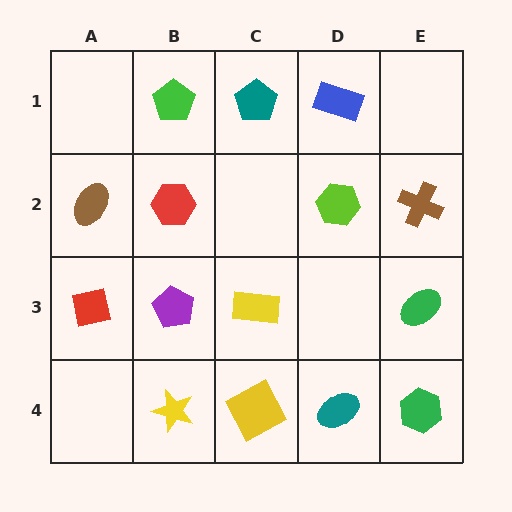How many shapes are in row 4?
4 shapes.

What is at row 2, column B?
A red hexagon.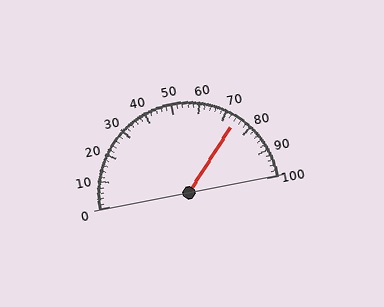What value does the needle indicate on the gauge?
The needle indicates approximately 74.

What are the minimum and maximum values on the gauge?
The gauge ranges from 0 to 100.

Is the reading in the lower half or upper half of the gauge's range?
The reading is in the upper half of the range (0 to 100).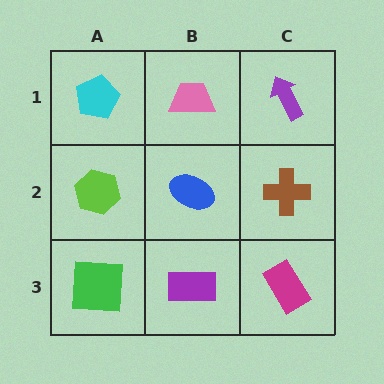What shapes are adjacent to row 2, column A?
A cyan pentagon (row 1, column A), a green square (row 3, column A), a blue ellipse (row 2, column B).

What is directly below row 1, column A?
A lime hexagon.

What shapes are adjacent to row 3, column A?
A lime hexagon (row 2, column A), a purple rectangle (row 3, column B).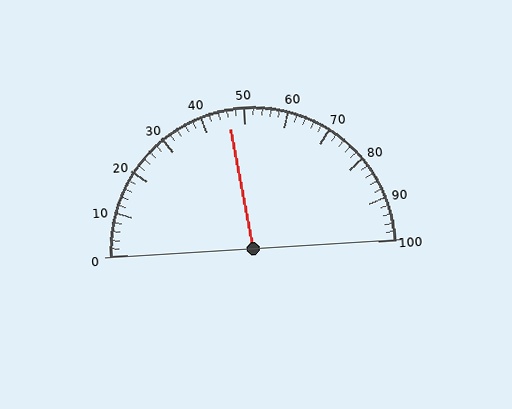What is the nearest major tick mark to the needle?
The nearest major tick mark is 50.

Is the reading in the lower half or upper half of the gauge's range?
The reading is in the lower half of the range (0 to 100).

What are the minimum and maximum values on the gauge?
The gauge ranges from 0 to 100.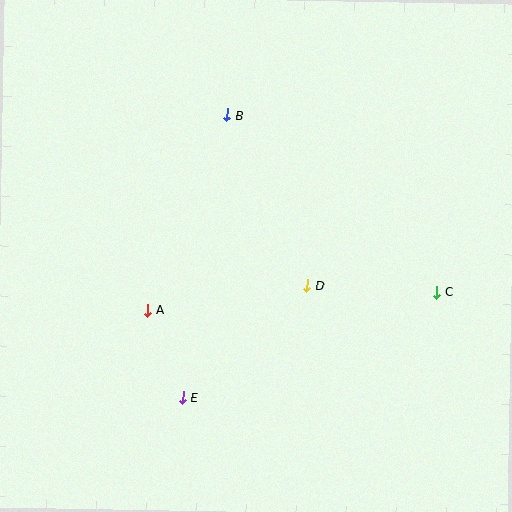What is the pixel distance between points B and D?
The distance between B and D is 188 pixels.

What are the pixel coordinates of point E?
Point E is at (182, 398).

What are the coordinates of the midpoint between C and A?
The midpoint between C and A is at (293, 301).